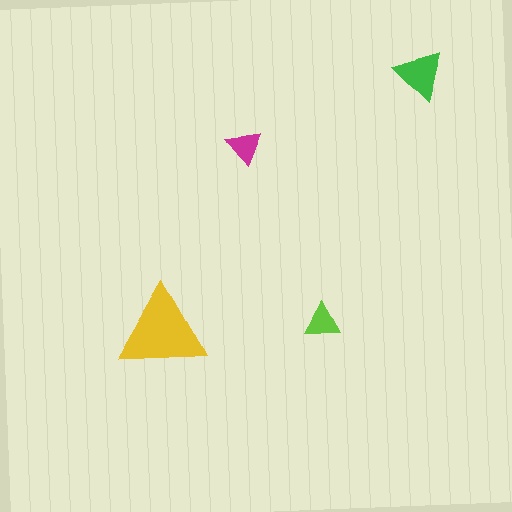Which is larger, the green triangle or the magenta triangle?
The green one.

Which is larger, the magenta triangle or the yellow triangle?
The yellow one.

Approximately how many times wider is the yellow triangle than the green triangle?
About 1.5 times wider.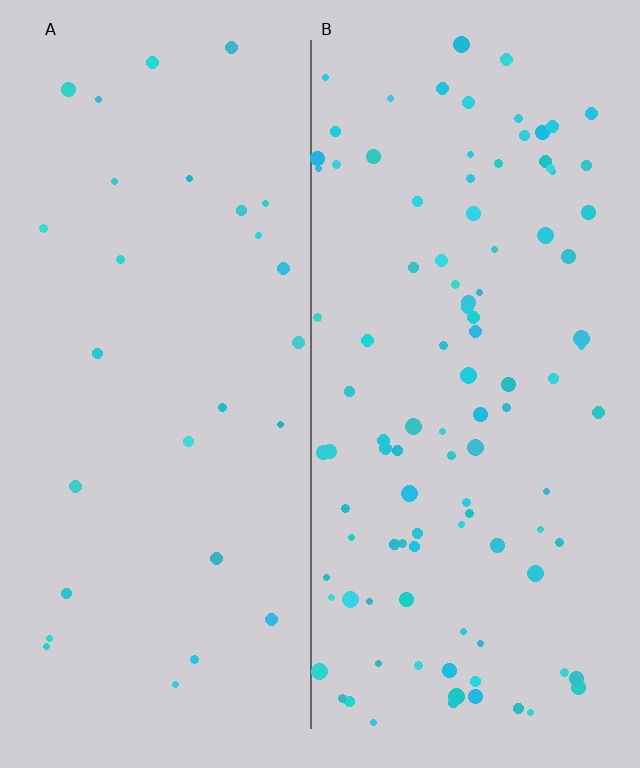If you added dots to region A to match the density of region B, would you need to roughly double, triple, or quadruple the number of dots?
Approximately quadruple.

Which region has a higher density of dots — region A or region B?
B (the right).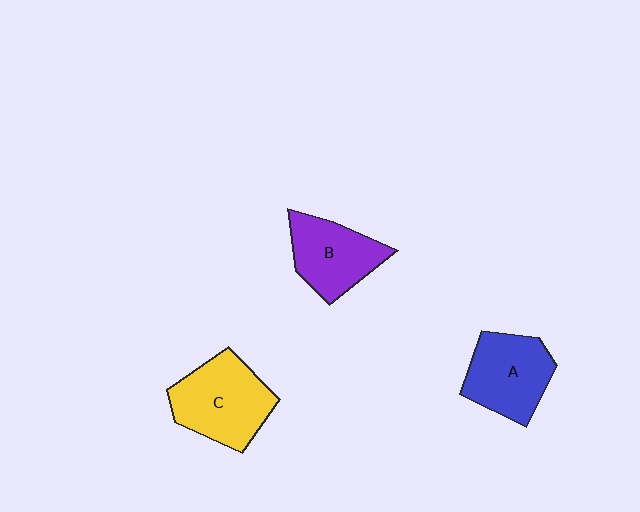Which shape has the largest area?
Shape C (yellow).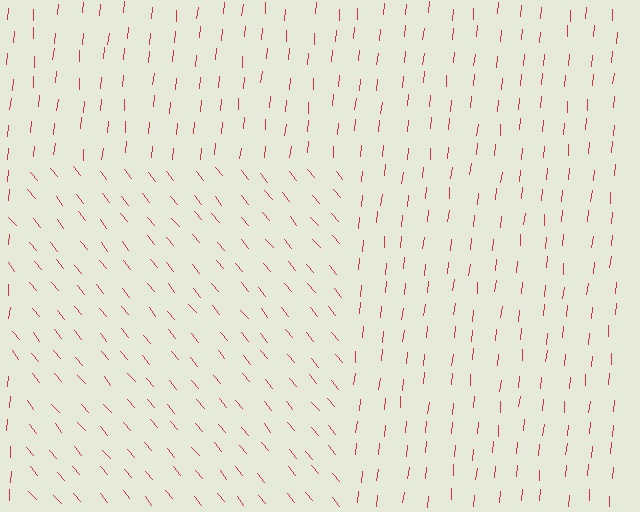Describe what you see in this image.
The image is filled with small red line segments. A rectangle region in the image has lines oriented differently from the surrounding lines, creating a visible texture boundary.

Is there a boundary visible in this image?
Yes, there is a texture boundary formed by a change in line orientation.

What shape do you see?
I see a rectangle.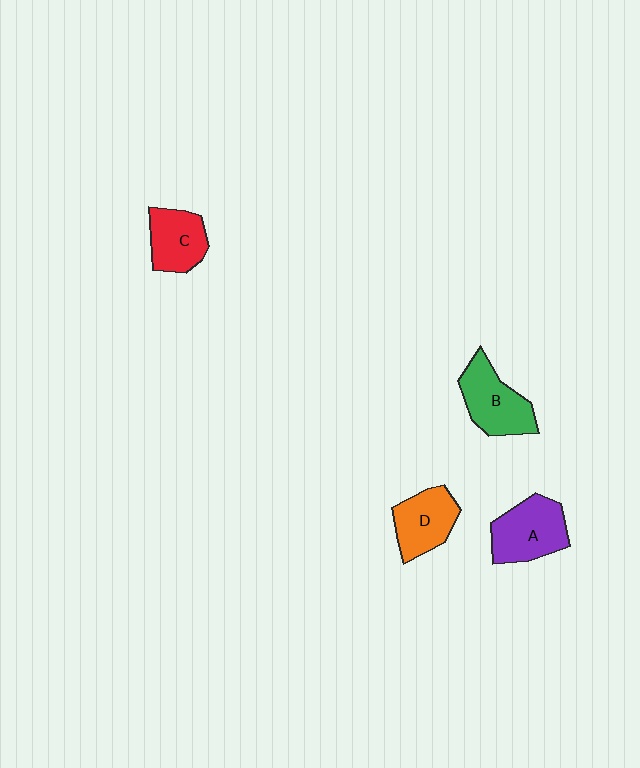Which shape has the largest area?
Shape A (purple).